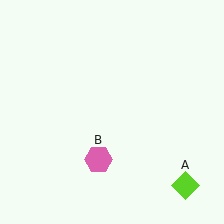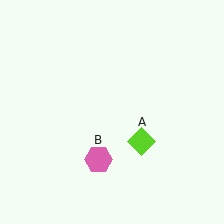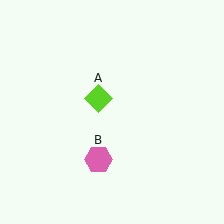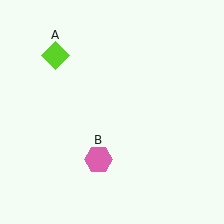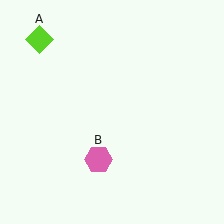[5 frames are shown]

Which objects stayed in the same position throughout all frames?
Pink hexagon (object B) remained stationary.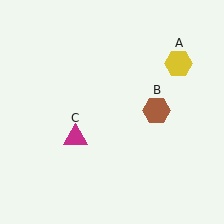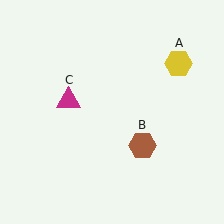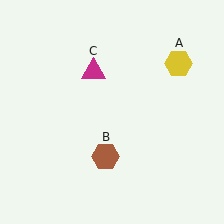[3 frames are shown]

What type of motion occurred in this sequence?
The brown hexagon (object B), magenta triangle (object C) rotated clockwise around the center of the scene.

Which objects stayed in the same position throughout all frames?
Yellow hexagon (object A) remained stationary.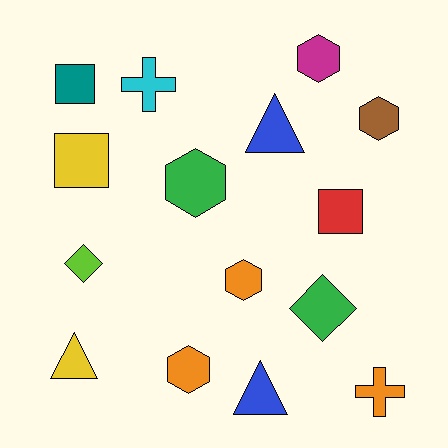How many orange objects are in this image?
There are 3 orange objects.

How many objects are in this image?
There are 15 objects.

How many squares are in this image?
There are 3 squares.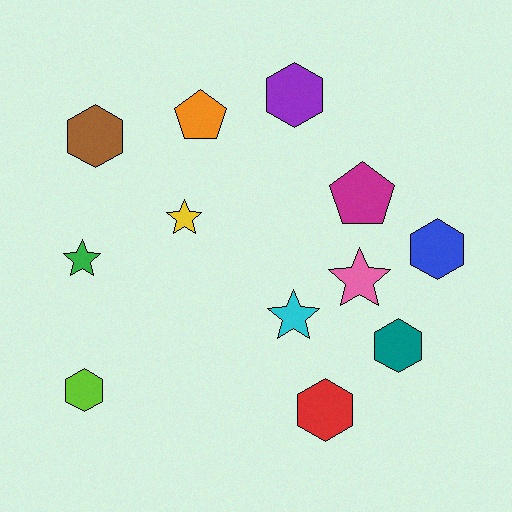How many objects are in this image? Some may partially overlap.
There are 12 objects.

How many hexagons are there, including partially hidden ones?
There are 6 hexagons.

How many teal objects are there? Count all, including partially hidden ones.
There is 1 teal object.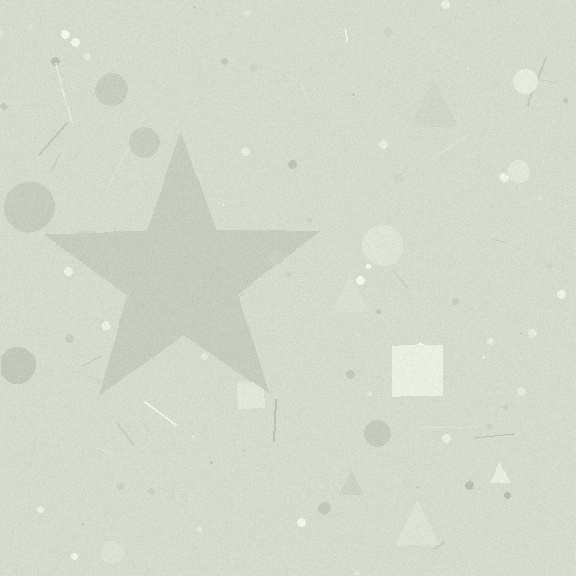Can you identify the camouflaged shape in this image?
The camouflaged shape is a star.